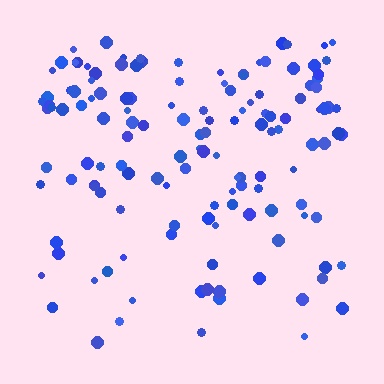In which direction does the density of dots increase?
From bottom to top, with the top side densest.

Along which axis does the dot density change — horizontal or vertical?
Vertical.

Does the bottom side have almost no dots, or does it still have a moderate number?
Still a moderate number, just noticeably fewer than the top.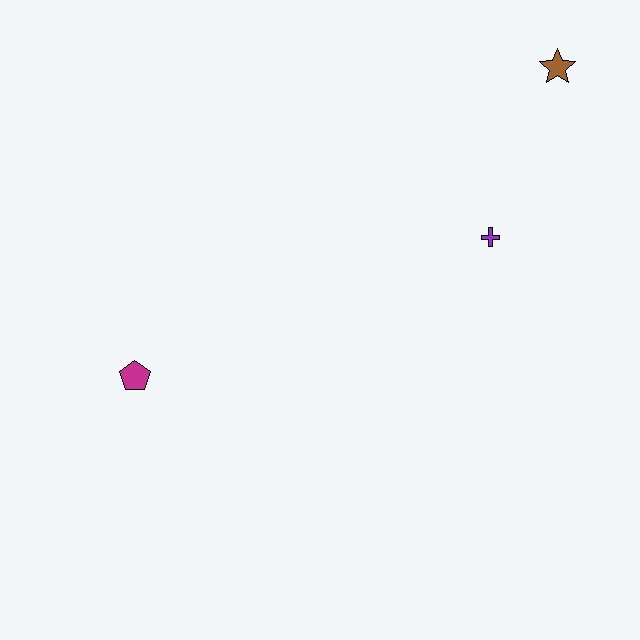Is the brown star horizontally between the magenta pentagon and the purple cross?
No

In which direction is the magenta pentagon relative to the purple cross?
The magenta pentagon is to the left of the purple cross.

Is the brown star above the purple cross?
Yes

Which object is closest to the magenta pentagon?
The purple cross is closest to the magenta pentagon.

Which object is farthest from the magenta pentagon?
The brown star is farthest from the magenta pentagon.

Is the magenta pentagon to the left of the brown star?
Yes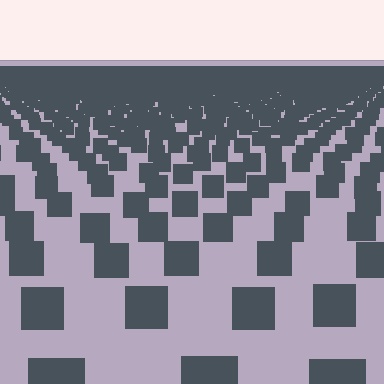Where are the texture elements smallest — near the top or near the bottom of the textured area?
Near the top.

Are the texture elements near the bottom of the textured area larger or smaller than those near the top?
Larger. Near the bottom, elements are closer to the viewer and appear at a bigger on-screen size.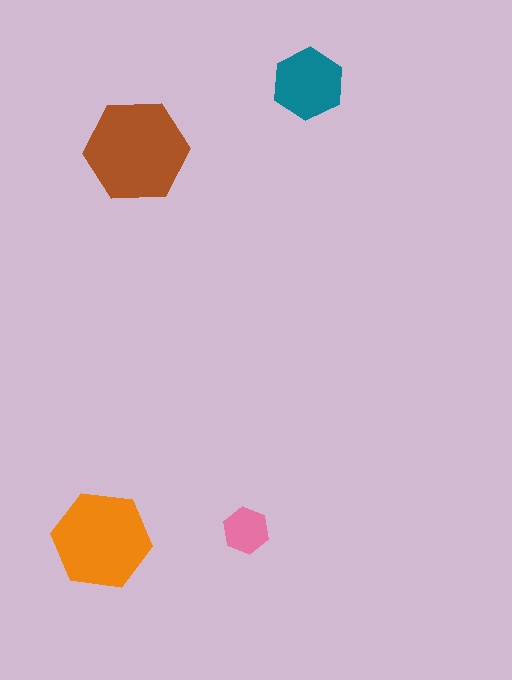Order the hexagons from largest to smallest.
the brown one, the orange one, the teal one, the pink one.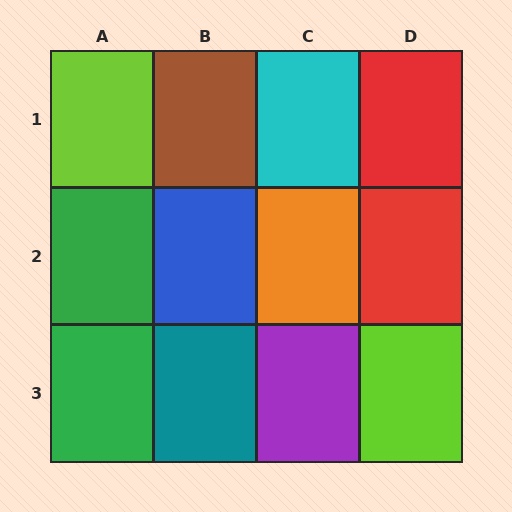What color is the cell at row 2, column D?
Red.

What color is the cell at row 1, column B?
Brown.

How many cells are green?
2 cells are green.